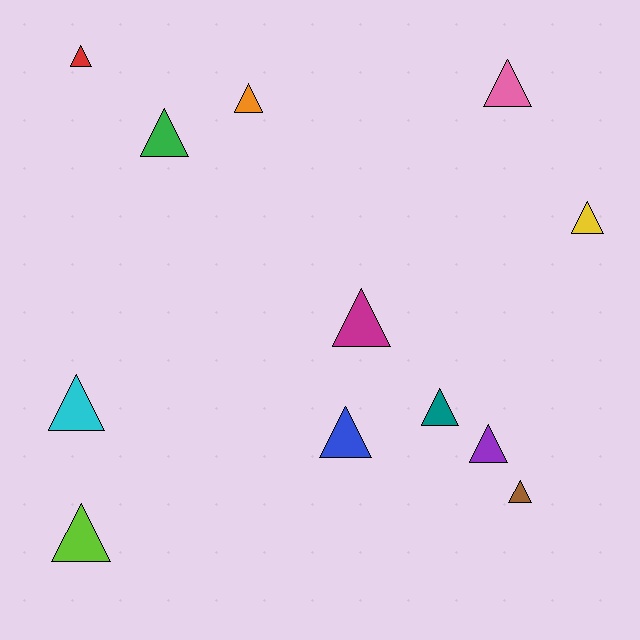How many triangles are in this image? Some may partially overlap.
There are 12 triangles.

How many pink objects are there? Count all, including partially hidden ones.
There is 1 pink object.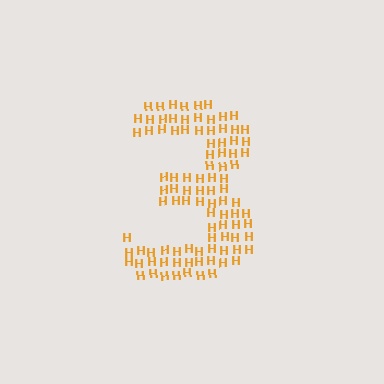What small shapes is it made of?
It is made of small letter H's.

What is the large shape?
The large shape is the digit 3.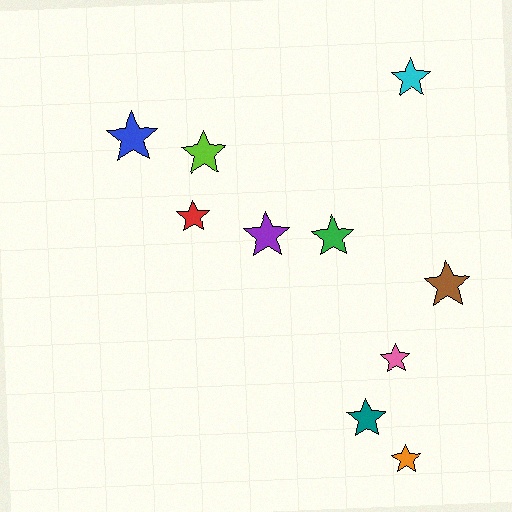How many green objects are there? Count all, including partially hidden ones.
There is 1 green object.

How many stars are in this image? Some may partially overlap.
There are 10 stars.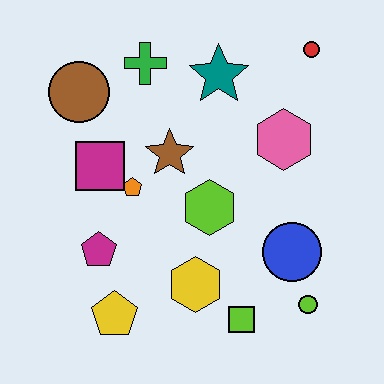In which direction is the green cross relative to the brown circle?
The green cross is to the right of the brown circle.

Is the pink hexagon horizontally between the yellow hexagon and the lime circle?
Yes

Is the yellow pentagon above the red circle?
No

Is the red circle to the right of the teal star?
Yes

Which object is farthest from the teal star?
The yellow pentagon is farthest from the teal star.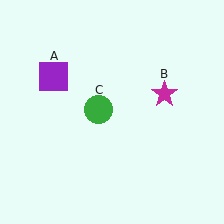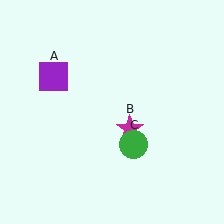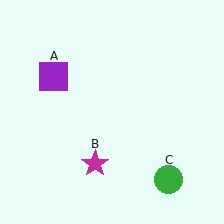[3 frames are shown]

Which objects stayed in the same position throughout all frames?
Purple square (object A) remained stationary.